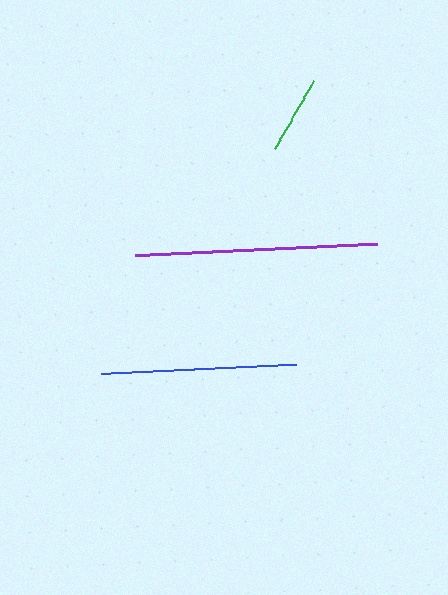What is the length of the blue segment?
The blue segment is approximately 196 pixels long.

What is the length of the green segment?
The green segment is approximately 78 pixels long.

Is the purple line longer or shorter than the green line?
The purple line is longer than the green line.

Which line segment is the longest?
The purple line is the longest at approximately 242 pixels.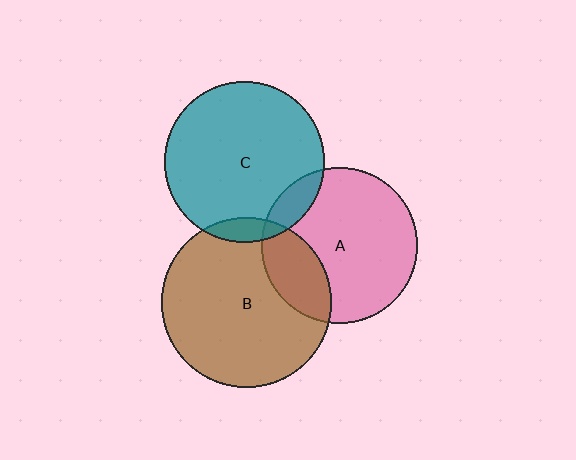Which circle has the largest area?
Circle B (brown).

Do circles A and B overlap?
Yes.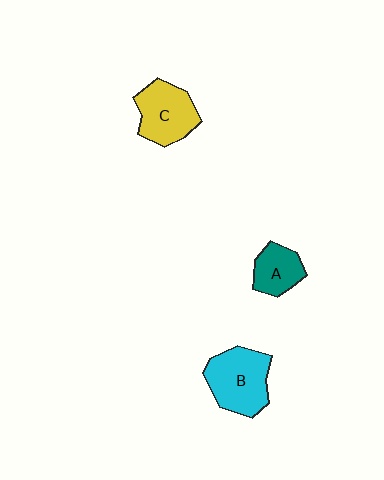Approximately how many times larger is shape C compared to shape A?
Approximately 1.5 times.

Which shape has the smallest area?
Shape A (teal).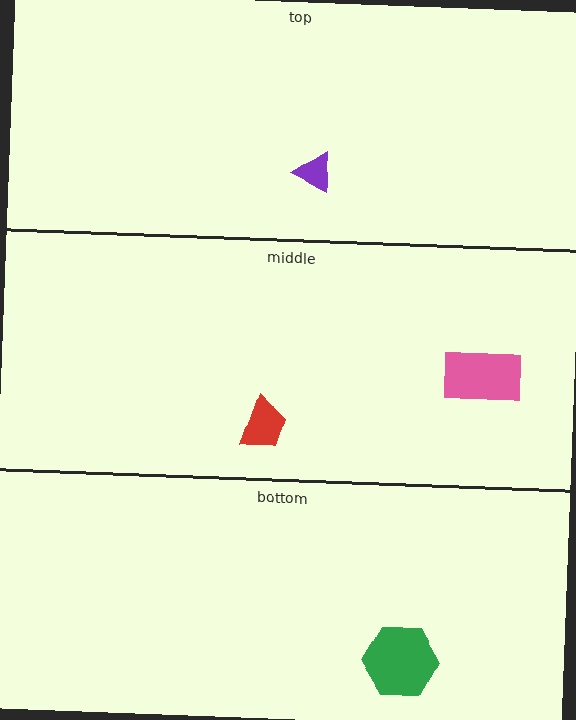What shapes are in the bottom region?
The green hexagon.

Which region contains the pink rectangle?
The middle region.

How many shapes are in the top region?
1.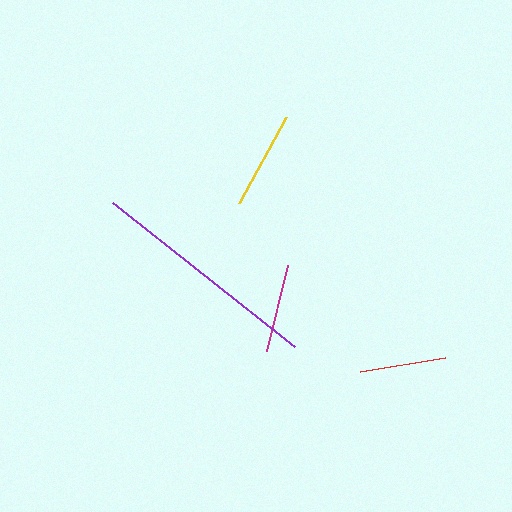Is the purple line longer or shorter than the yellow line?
The purple line is longer than the yellow line.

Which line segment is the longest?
The purple line is the longest at approximately 232 pixels.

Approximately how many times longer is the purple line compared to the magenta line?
The purple line is approximately 2.6 times the length of the magenta line.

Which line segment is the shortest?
The red line is the shortest at approximately 86 pixels.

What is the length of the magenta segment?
The magenta segment is approximately 88 pixels long.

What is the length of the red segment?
The red segment is approximately 86 pixels long.